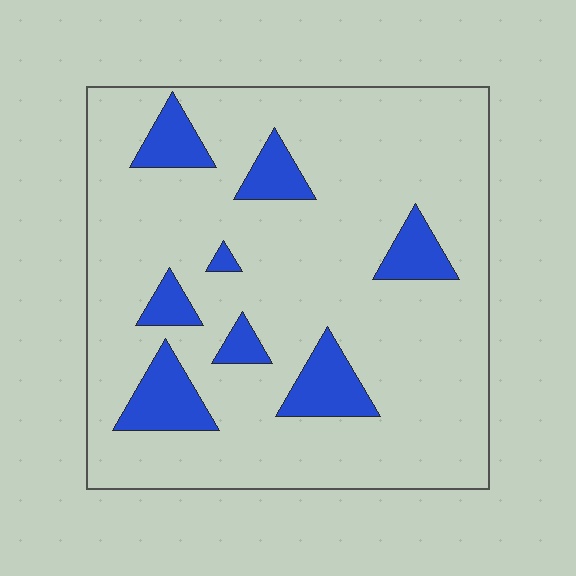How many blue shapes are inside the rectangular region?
8.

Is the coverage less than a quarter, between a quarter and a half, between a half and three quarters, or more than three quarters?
Less than a quarter.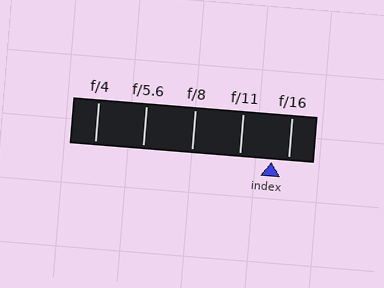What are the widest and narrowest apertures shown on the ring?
The widest aperture shown is f/4 and the narrowest is f/16.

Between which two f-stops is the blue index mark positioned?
The index mark is between f/11 and f/16.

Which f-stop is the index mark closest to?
The index mark is closest to f/16.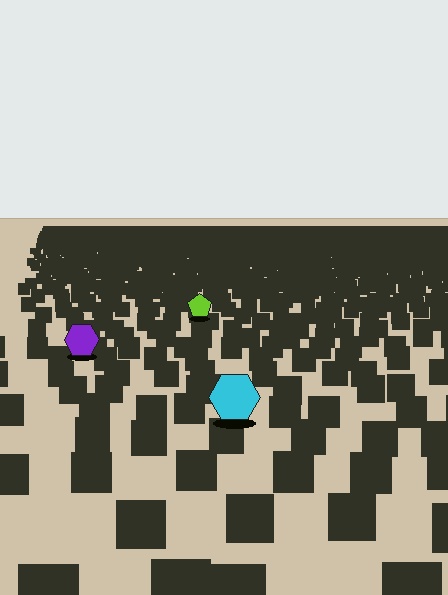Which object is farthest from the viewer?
The lime pentagon is farthest from the viewer. It appears smaller and the ground texture around it is denser.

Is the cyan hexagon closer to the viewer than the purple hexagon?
Yes. The cyan hexagon is closer — you can tell from the texture gradient: the ground texture is coarser near it.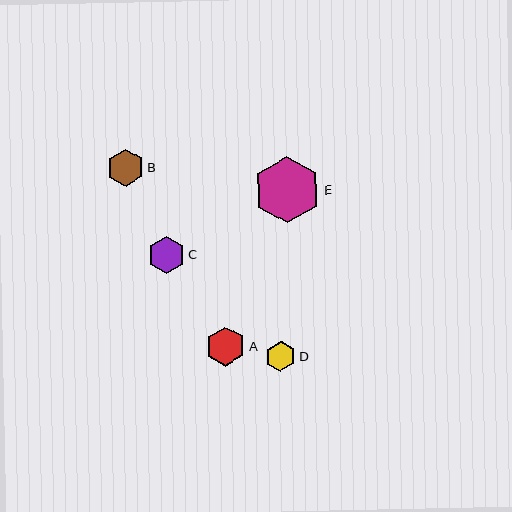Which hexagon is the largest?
Hexagon E is the largest with a size of approximately 67 pixels.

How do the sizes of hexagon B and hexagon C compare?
Hexagon B and hexagon C are approximately the same size.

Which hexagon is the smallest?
Hexagon D is the smallest with a size of approximately 30 pixels.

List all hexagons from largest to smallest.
From largest to smallest: E, A, B, C, D.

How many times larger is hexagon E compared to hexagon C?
Hexagon E is approximately 1.8 times the size of hexagon C.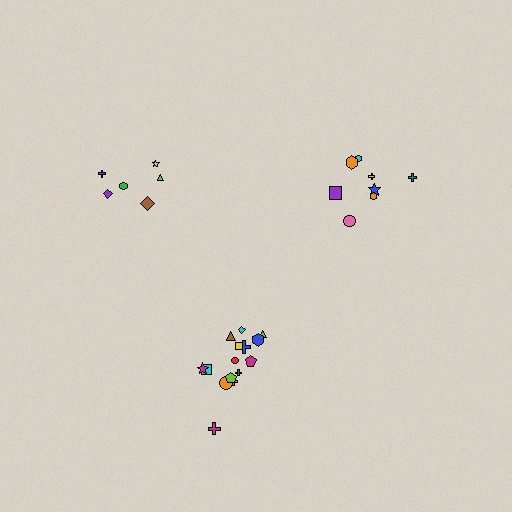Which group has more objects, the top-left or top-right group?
The top-right group.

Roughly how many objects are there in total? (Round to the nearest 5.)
Roughly 30 objects in total.